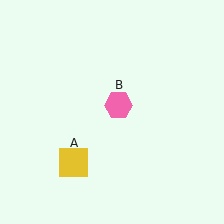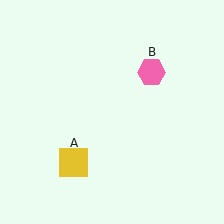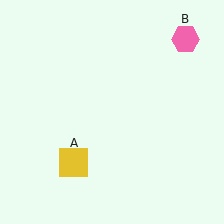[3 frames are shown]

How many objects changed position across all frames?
1 object changed position: pink hexagon (object B).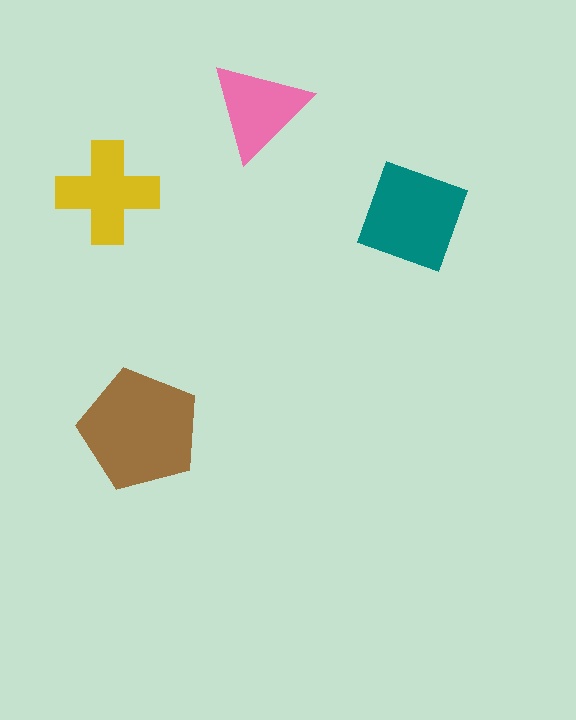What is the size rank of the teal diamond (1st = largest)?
2nd.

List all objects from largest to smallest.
The brown pentagon, the teal diamond, the yellow cross, the pink triangle.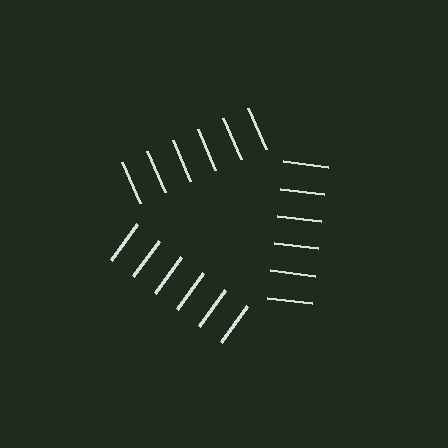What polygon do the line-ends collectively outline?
An illusory triangle — the line segments terminate on its edges but no continuous stroke is drawn.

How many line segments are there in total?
18 — 6 along each of the 3 edges.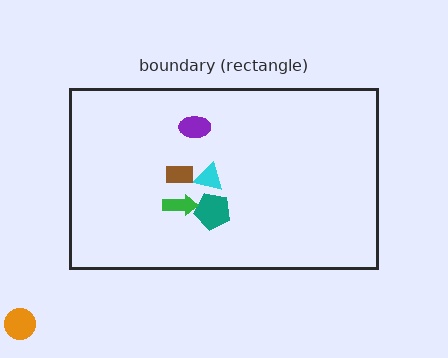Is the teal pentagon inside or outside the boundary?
Inside.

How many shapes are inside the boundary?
5 inside, 1 outside.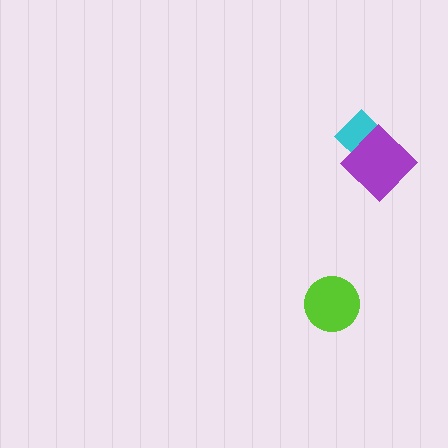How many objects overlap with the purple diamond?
1 object overlaps with the purple diamond.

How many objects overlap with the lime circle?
0 objects overlap with the lime circle.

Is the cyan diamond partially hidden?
Yes, it is partially covered by another shape.